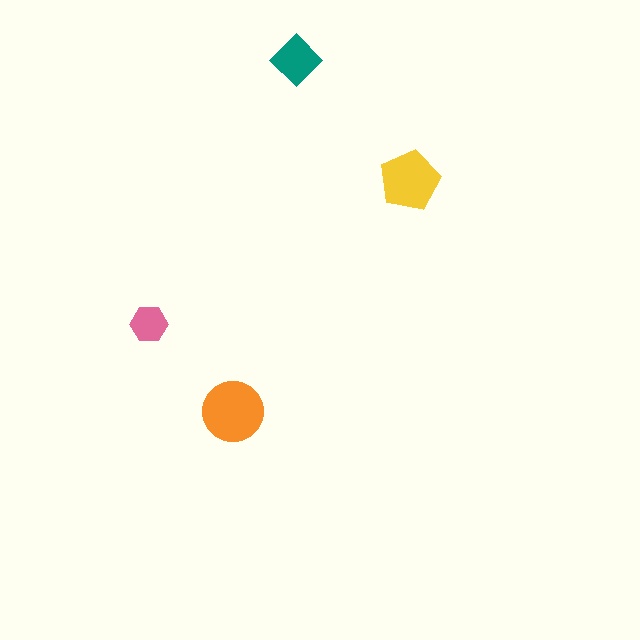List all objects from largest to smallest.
The orange circle, the yellow pentagon, the teal diamond, the pink hexagon.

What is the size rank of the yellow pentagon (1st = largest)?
2nd.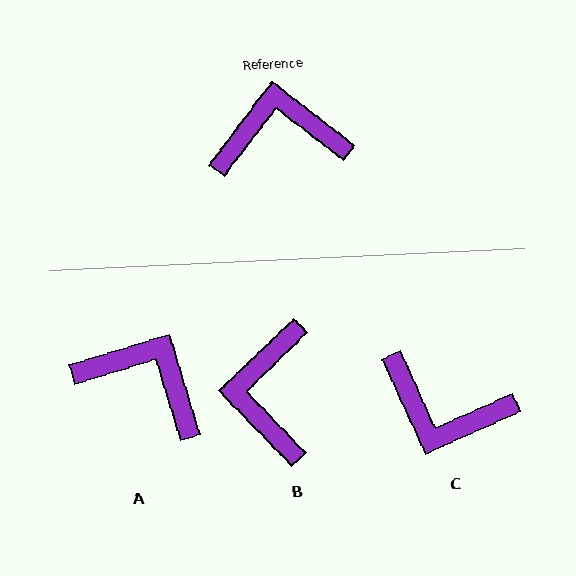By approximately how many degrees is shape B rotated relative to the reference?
Approximately 81 degrees counter-clockwise.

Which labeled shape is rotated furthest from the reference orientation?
C, about 152 degrees away.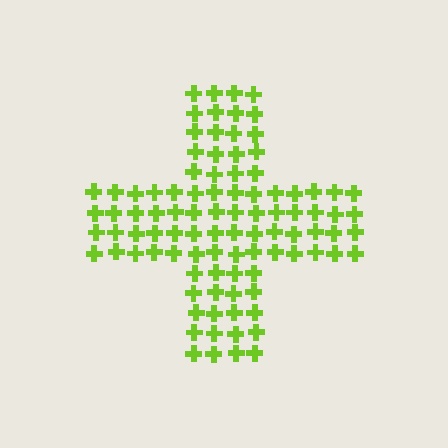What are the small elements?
The small elements are crosses.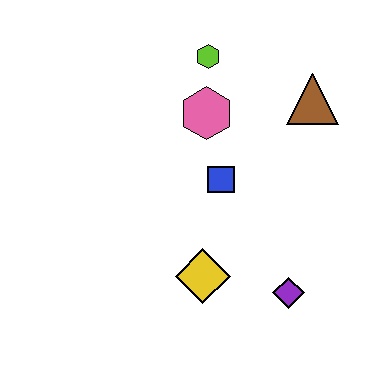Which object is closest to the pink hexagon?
The lime hexagon is closest to the pink hexagon.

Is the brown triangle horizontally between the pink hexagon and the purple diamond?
No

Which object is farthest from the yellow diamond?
The lime hexagon is farthest from the yellow diamond.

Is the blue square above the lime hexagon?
No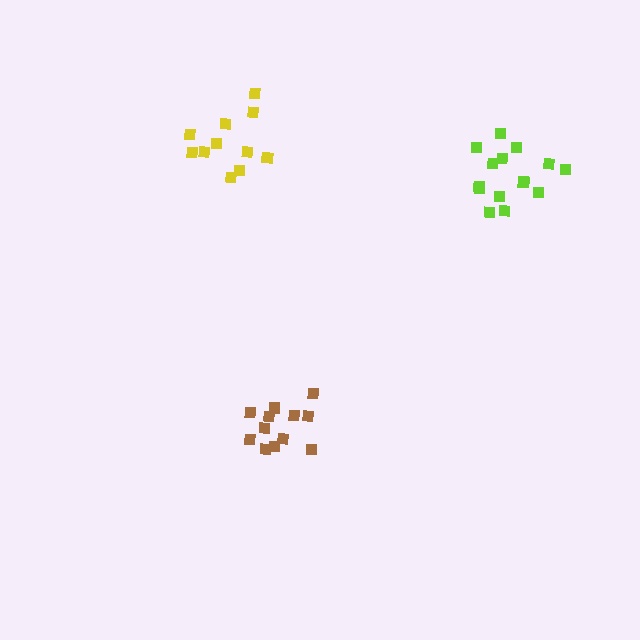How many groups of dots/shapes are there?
There are 3 groups.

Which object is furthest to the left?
The yellow cluster is leftmost.